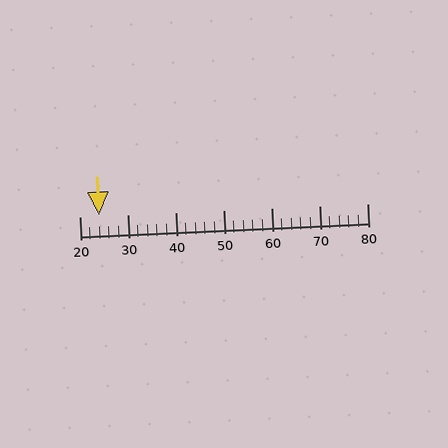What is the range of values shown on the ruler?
The ruler shows values from 20 to 80.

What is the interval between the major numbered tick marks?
The major tick marks are spaced 10 units apart.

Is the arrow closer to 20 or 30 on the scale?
The arrow is closer to 20.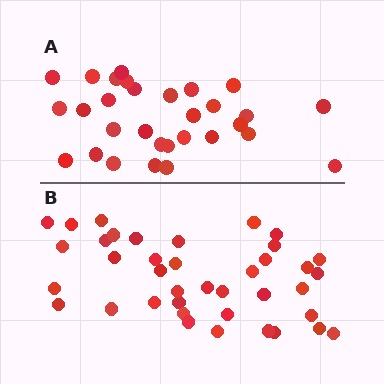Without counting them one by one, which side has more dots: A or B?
Region B (the bottom region) has more dots.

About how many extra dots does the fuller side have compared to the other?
Region B has roughly 8 or so more dots than region A.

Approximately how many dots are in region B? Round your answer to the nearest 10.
About 40 dots. (The exact count is 39, which rounds to 40.)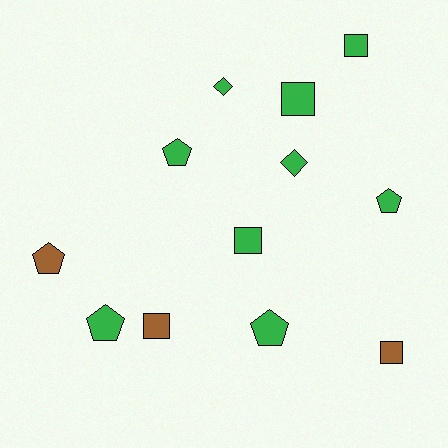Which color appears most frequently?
Green, with 9 objects.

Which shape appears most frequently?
Pentagon, with 5 objects.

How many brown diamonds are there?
There are no brown diamonds.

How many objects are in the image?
There are 12 objects.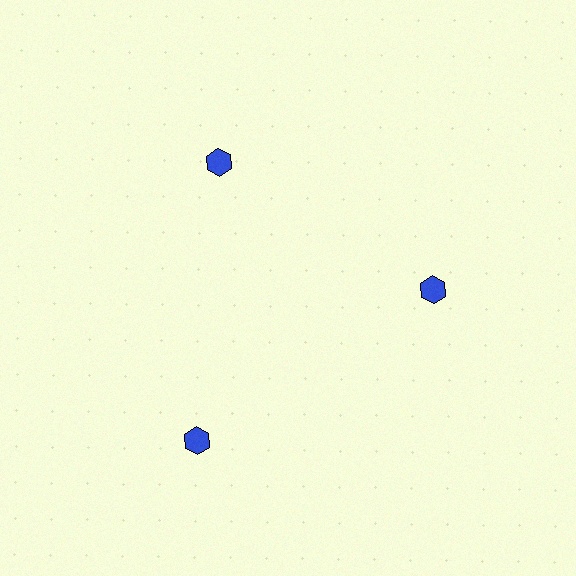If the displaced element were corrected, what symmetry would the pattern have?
It would have 3-fold rotational symmetry — the pattern would map onto itself every 120 degrees.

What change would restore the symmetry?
The symmetry would be restored by moving it inward, back onto the ring so that all 3 hexagons sit at equal angles and equal distance from the center.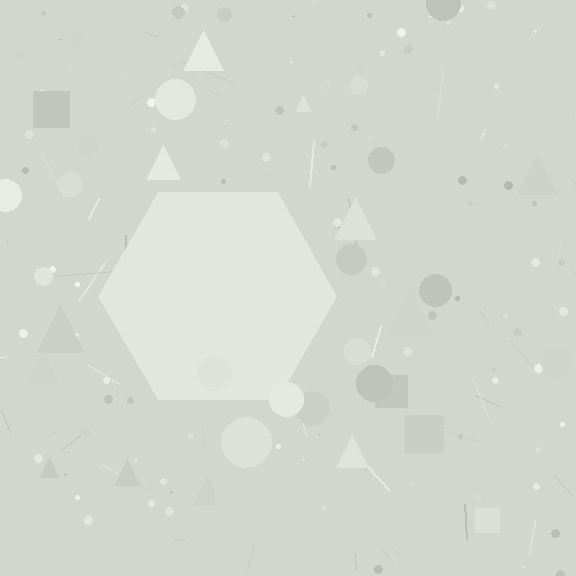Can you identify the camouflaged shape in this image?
The camouflaged shape is a hexagon.